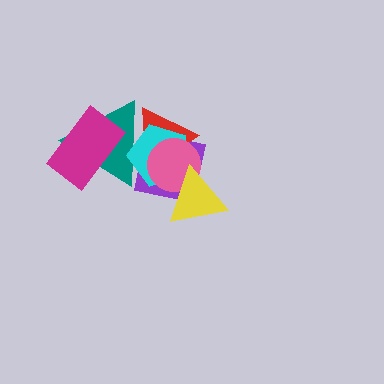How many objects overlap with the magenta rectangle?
1 object overlaps with the magenta rectangle.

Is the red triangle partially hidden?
Yes, it is partially covered by another shape.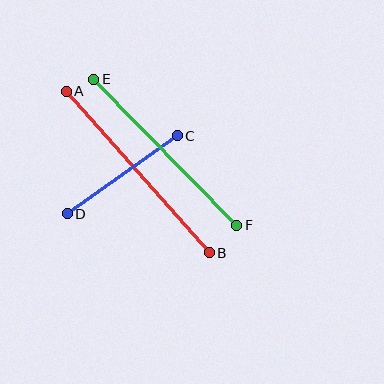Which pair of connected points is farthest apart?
Points A and B are farthest apart.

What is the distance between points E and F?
The distance is approximately 204 pixels.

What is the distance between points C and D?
The distance is approximately 135 pixels.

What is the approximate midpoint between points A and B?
The midpoint is at approximately (138, 172) pixels.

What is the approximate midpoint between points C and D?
The midpoint is at approximately (122, 175) pixels.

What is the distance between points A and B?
The distance is approximately 216 pixels.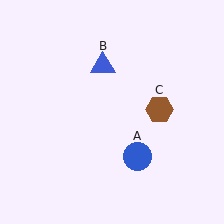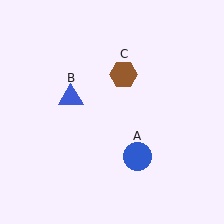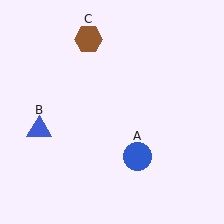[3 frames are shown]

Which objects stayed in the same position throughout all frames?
Blue circle (object A) remained stationary.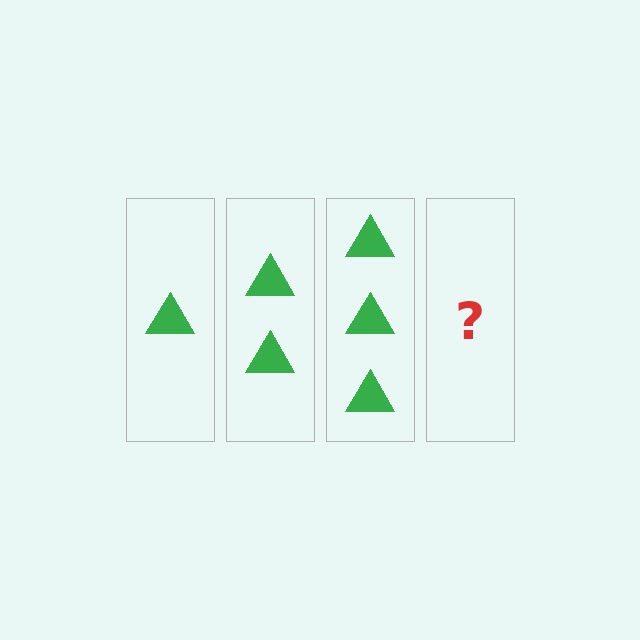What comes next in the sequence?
The next element should be 4 triangles.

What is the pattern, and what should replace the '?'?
The pattern is that each step adds one more triangle. The '?' should be 4 triangles.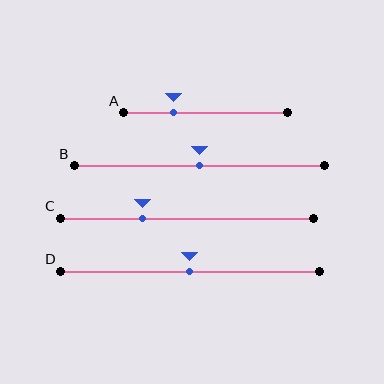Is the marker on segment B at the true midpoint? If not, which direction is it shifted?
Yes, the marker on segment B is at the true midpoint.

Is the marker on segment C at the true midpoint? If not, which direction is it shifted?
No, the marker on segment C is shifted to the left by about 17% of the segment length.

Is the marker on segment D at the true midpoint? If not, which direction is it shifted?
Yes, the marker on segment D is at the true midpoint.